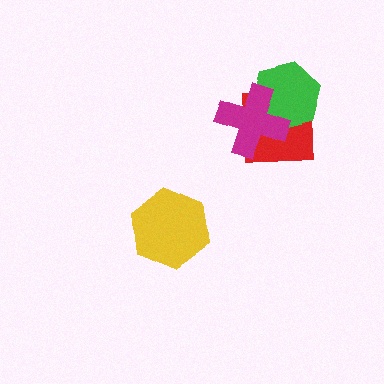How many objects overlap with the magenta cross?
2 objects overlap with the magenta cross.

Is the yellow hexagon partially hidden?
No, no other shape covers it.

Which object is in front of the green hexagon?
The magenta cross is in front of the green hexagon.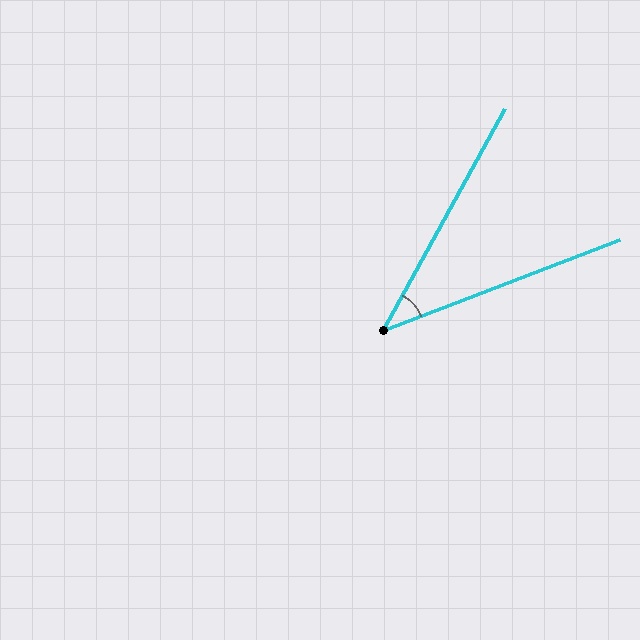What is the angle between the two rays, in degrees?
Approximately 40 degrees.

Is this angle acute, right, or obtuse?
It is acute.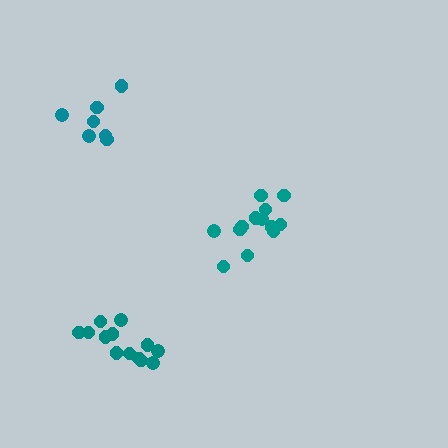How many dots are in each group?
Group 1: 13 dots, Group 2: 13 dots, Group 3: 7 dots (33 total).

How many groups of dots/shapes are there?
There are 3 groups.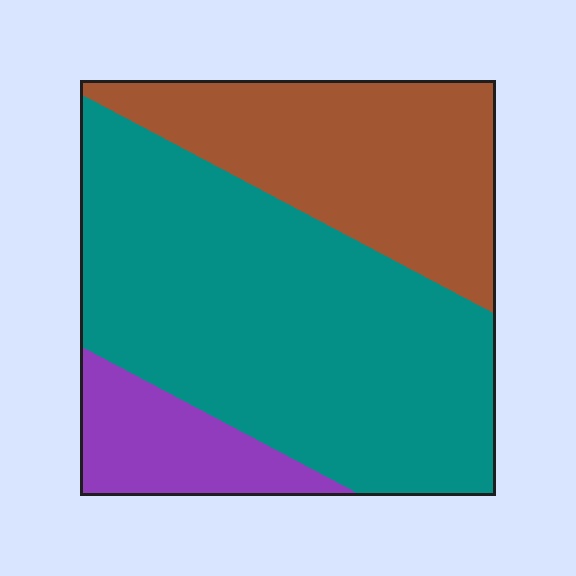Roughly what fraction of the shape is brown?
Brown covers 30% of the shape.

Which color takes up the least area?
Purple, at roughly 10%.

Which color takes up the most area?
Teal, at roughly 60%.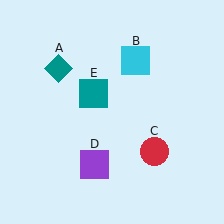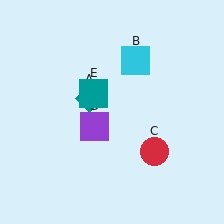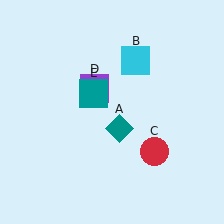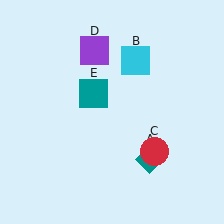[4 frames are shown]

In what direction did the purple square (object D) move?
The purple square (object D) moved up.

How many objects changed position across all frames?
2 objects changed position: teal diamond (object A), purple square (object D).